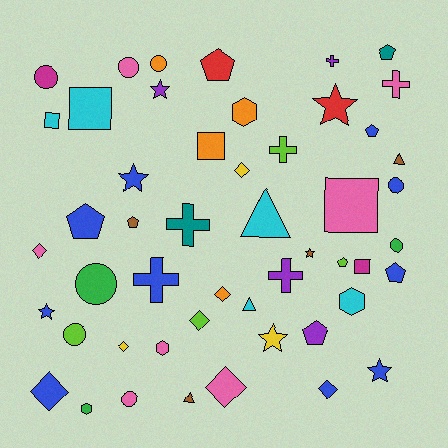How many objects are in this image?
There are 50 objects.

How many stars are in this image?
There are 7 stars.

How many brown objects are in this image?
There are 4 brown objects.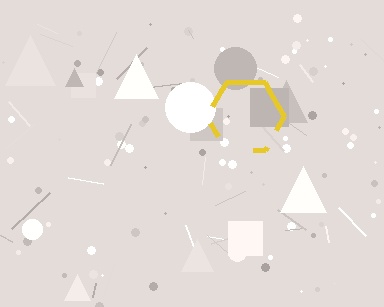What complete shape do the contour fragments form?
The contour fragments form a hexagon.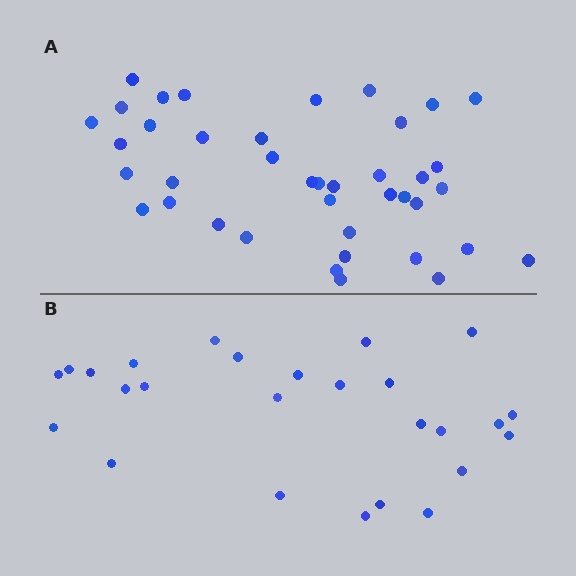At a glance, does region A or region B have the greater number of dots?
Region A (the top region) has more dots.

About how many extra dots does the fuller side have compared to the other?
Region A has approximately 15 more dots than region B.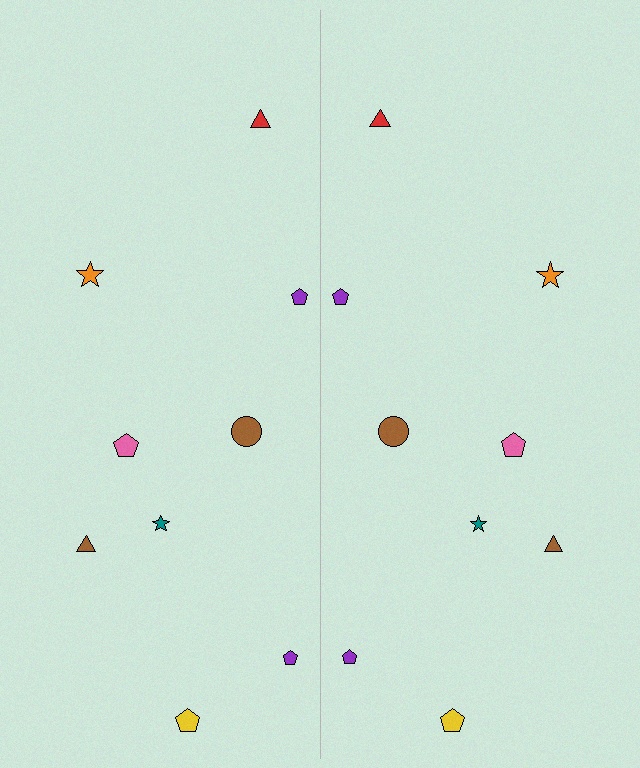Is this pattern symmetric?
Yes, this pattern has bilateral (reflection) symmetry.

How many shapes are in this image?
There are 18 shapes in this image.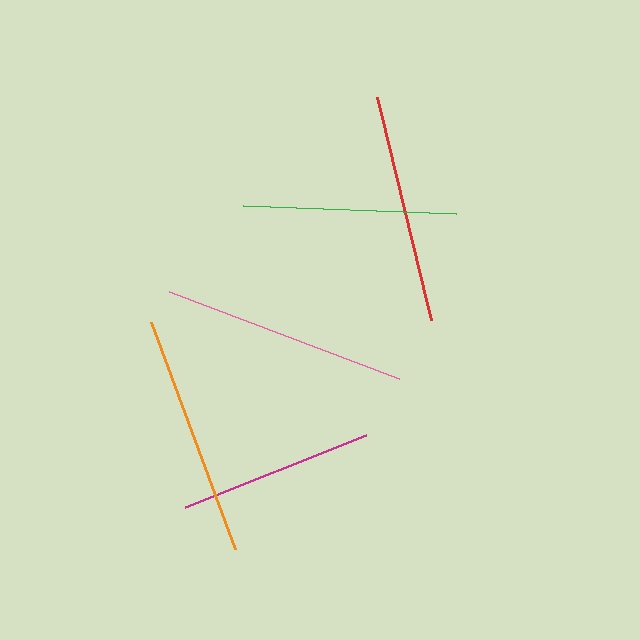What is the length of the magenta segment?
The magenta segment is approximately 196 pixels long.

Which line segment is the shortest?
The magenta line is the shortest at approximately 196 pixels.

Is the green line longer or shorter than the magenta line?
The green line is longer than the magenta line.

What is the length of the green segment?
The green segment is approximately 213 pixels long.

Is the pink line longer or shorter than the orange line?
The pink line is longer than the orange line.